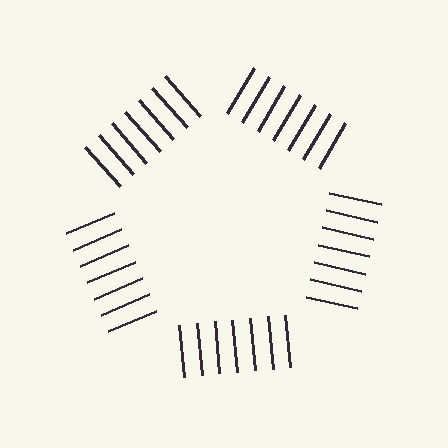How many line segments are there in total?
35 — 7 along each of the 5 edges.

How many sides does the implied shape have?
5 sides — the line-ends trace a pentagon.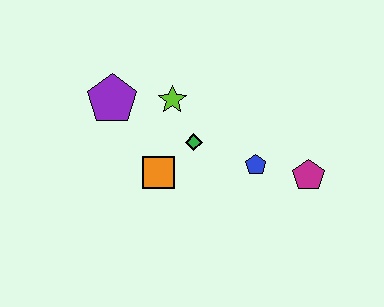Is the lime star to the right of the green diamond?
No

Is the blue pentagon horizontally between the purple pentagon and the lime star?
No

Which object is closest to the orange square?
The green diamond is closest to the orange square.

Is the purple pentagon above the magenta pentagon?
Yes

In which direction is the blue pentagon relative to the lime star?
The blue pentagon is to the right of the lime star.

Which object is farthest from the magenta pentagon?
The purple pentagon is farthest from the magenta pentagon.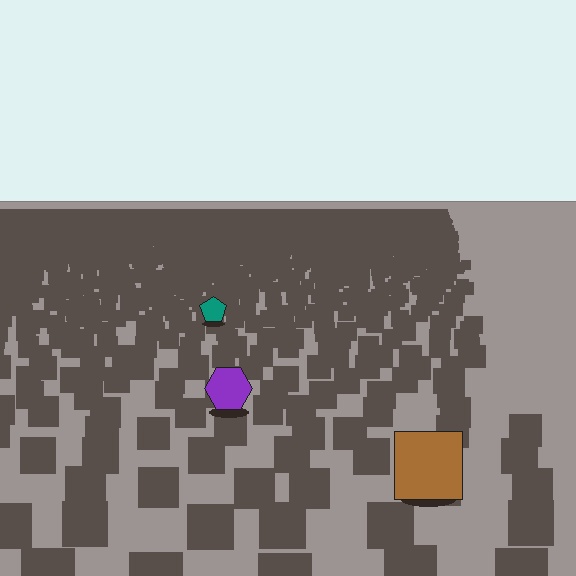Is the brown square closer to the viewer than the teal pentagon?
Yes. The brown square is closer — you can tell from the texture gradient: the ground texture is coarser near it.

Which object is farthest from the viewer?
The teal pentagon is farthest from the viewer. It appears smaller and the ground texture around it is denser.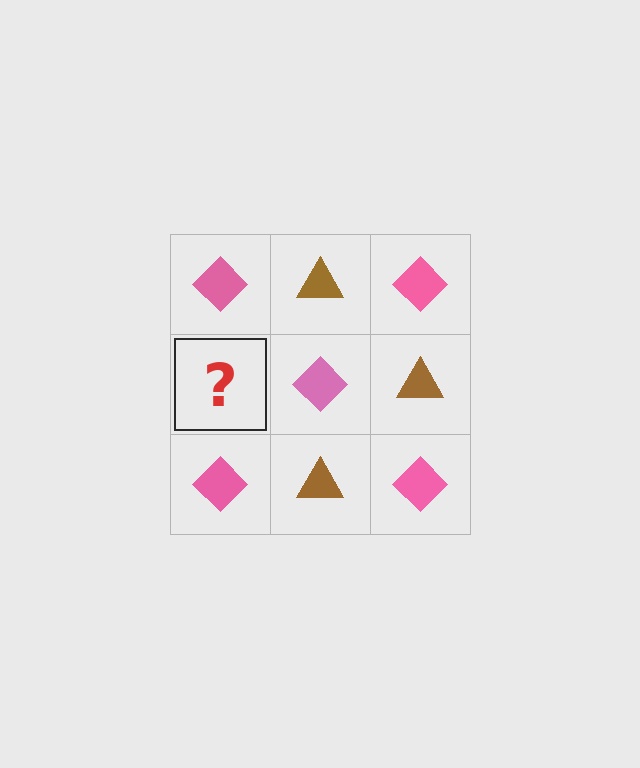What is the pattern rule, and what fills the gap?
The rule is that it alternates pink diamond and brown triangle in a checkerboard pattern. The gap should be filled with a brown triangle.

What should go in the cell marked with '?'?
The missing cell should contain a brown triangle.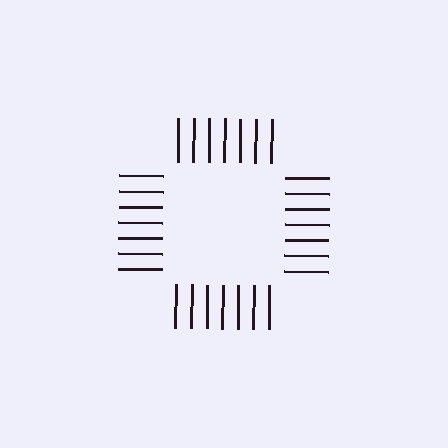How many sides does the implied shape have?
4 sides — the line-ends trace a square.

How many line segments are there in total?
28 — 7 along each of the 4 edges.